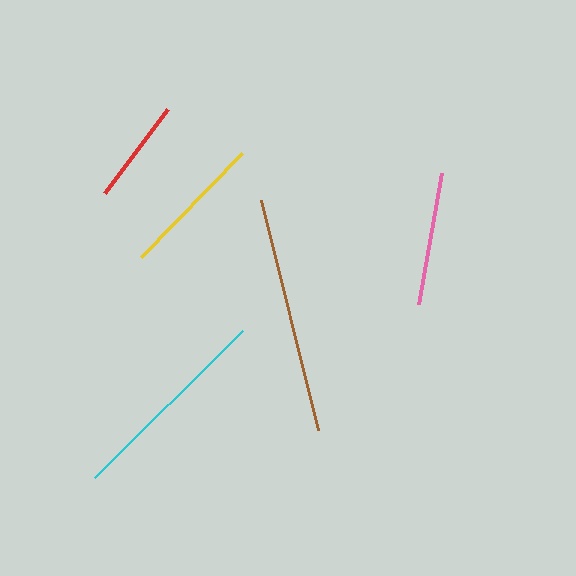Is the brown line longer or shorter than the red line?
The brown line is longer than the red line.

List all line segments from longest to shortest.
From longest to shortest: brown, cyan, yellow, pink, red.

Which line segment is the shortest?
The red line is the shortest at approximately 106 pixels.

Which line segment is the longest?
The brown line is the longest at approximately 238 pixels.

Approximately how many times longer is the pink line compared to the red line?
The pink line is approximately 1.3 times the length of the red line.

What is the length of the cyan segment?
The cyan segment is approximately 209 pixels long.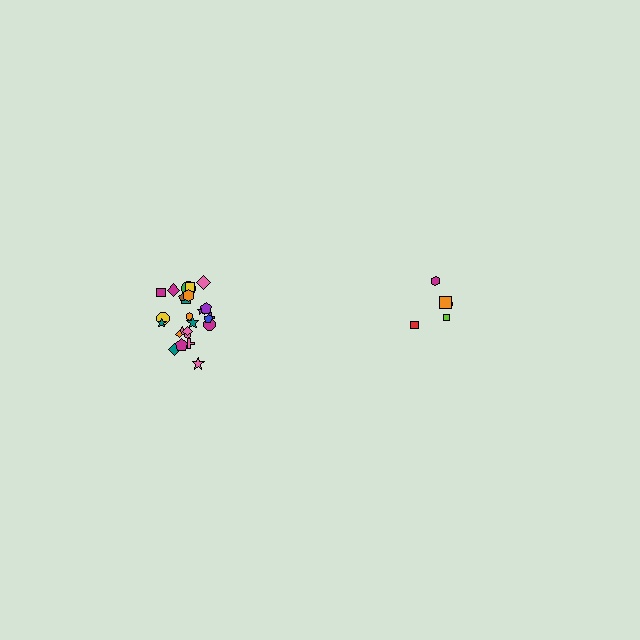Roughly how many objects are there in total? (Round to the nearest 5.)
Roughly 30 objects in total.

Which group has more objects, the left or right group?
The left group.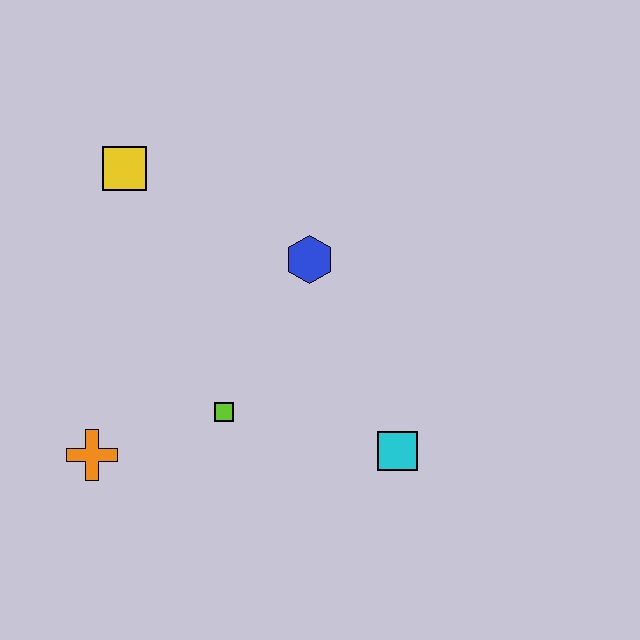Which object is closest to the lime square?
The orange cross is closest to the lime square.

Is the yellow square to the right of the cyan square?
No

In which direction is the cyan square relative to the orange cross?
The cyan square is to the right of the orange cross.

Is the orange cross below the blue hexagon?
Yes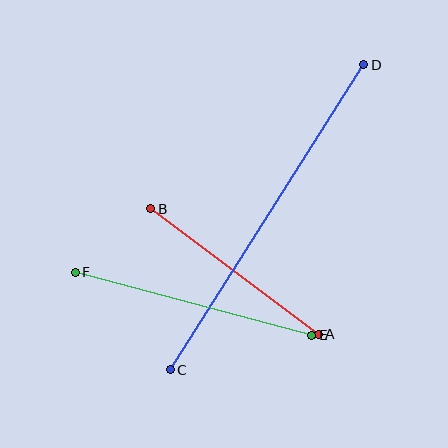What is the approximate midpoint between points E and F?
The midpoint is at approximately (194, 304) pixels.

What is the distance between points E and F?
The distance is approximately 245 pixels.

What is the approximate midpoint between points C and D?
The midpoint is at approximately (267, 217) pixels.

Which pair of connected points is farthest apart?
Points C and D are farthest apart.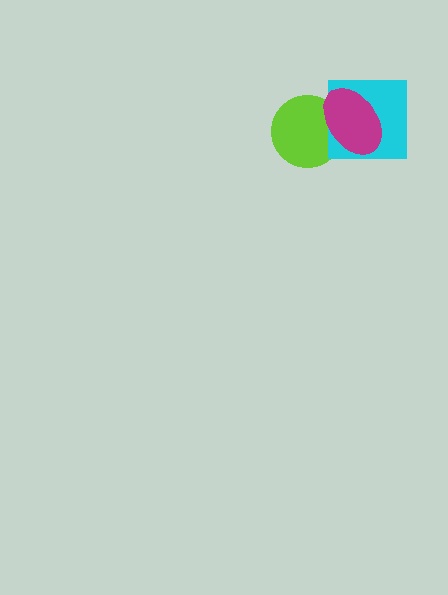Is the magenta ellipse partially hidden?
No, no other shape covers it.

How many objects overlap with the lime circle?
2 objects overlap with the lime circle.